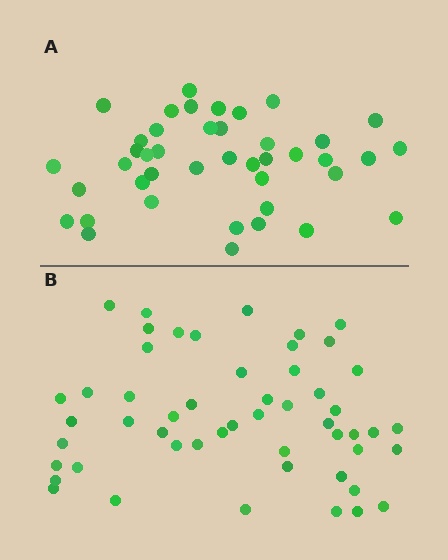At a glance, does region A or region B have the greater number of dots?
Region B (the bottom region) has more dots.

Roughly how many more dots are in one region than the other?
Region B has roughly 10 or so more dots than region A.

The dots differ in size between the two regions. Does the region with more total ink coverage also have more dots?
No. Region A has more total ink coverage because its dots are larger, but region B actually contains more individual dots. Total area can be misleading — the number of items is what matters here.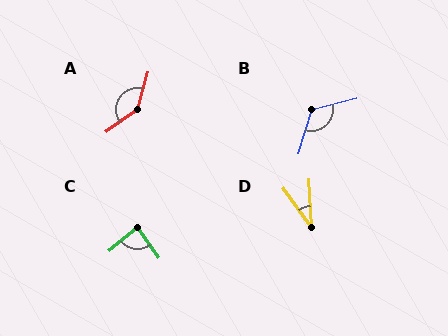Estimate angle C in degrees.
Approximately 85 degrees.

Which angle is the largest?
A, at approximately 142 degrees.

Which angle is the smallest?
D, at approximately 32 degrees.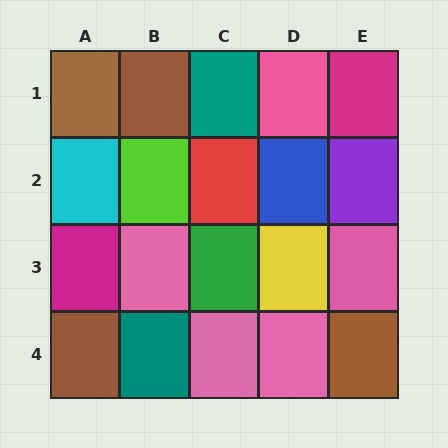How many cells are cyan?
1 cell is cyan.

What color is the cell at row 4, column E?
Brown.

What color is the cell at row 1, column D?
Pink.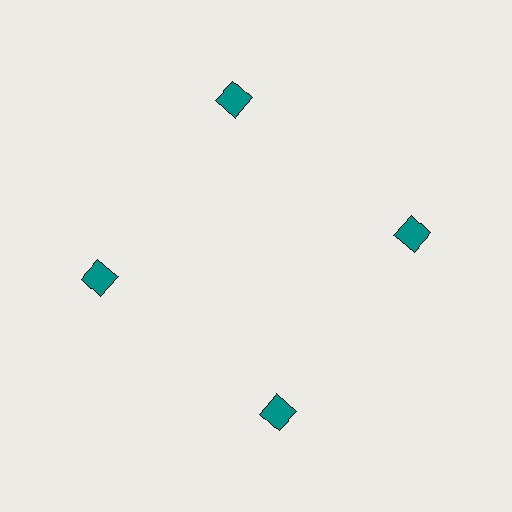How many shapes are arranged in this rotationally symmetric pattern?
There are 4 shapes, arranged in 4 groups of 1.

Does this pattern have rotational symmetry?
Yes, this pattern has 4-fold rotational symmetry. It looks the same after rotating 90 degrees around the center.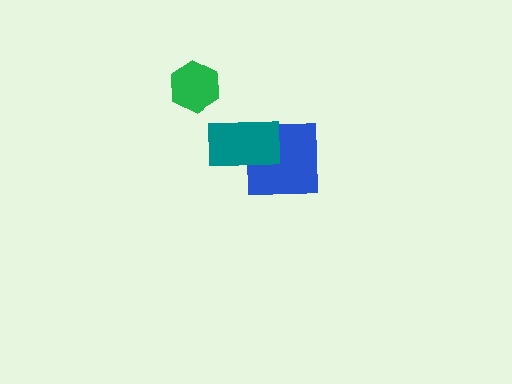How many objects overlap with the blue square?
1 object overlaps with the blue square.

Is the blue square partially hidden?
Yes, it is partially covered by another shape.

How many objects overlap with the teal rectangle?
1 object overlaps with the teal rectangle.